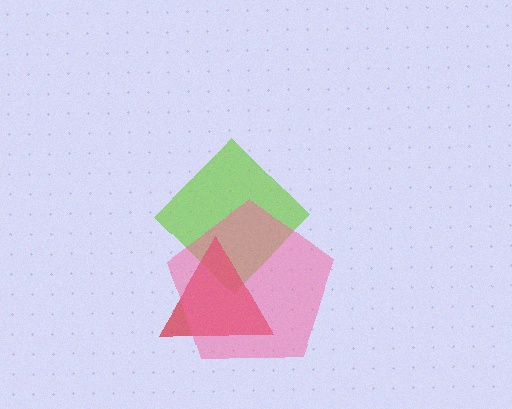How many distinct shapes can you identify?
There are 3 distinct shapes: a lime diamond, a red triangle, a pink pentagon.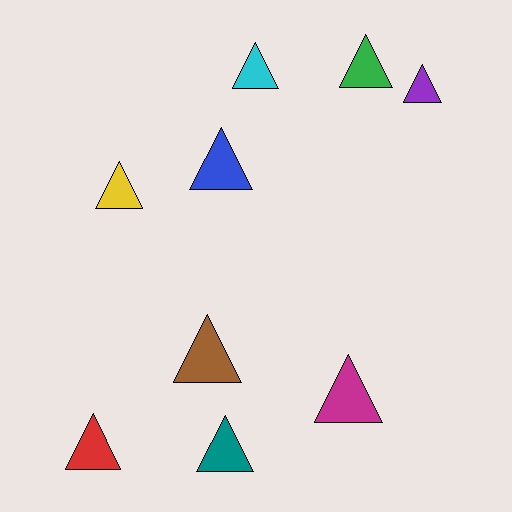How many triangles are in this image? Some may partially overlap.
There are 9 triangles.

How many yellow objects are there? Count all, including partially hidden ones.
There is 1 yellow object.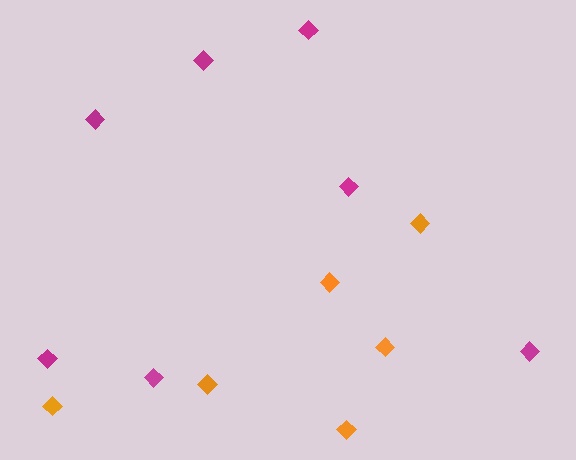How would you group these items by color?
There are 2 groups: one group of magenta diamonds (7) and one group of orange diamonds (6).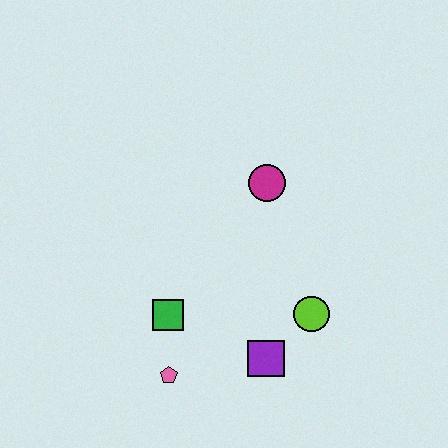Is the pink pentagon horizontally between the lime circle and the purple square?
No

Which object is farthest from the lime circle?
The pink pentagon is farthest from the lime circle.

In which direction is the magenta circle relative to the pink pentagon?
The magenta circle is above the pink pentagon.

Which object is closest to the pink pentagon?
The green square is closest to the pink pentagon.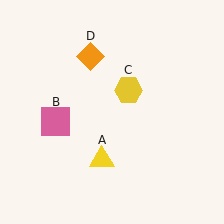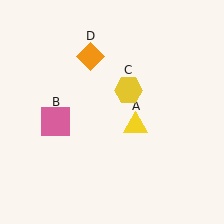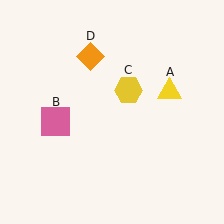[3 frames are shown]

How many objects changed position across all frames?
1 object changed position: yellow triangle (object A).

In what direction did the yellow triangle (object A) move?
The yellow triangle (object A) moved up and to the right.